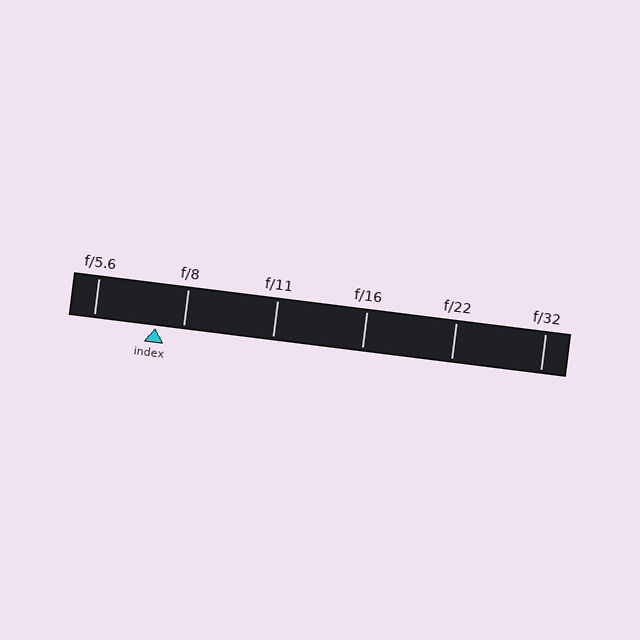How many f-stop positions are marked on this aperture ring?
There are 6 f-stop positions marked.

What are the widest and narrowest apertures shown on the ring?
The widest aperture shown is f/5.6 and the narrowest is f/32.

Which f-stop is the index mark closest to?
The index mark is closest to f/8.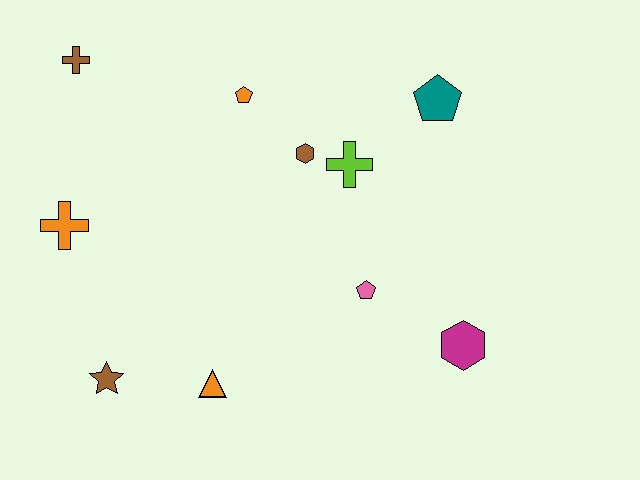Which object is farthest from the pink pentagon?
The brown cross is farthest from the pink pentagon.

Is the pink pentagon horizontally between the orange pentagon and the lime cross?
No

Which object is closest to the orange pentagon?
The brown hexagon is closest to the orange pentagon.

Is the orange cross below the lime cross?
Yes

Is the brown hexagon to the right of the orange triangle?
Yes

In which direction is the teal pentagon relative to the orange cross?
The teal pentagon is to the right of the orange cross.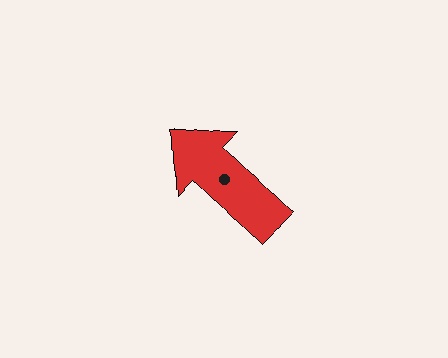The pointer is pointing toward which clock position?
Roughly 11 o'clock.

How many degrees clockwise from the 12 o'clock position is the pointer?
Approximately 315 degrees.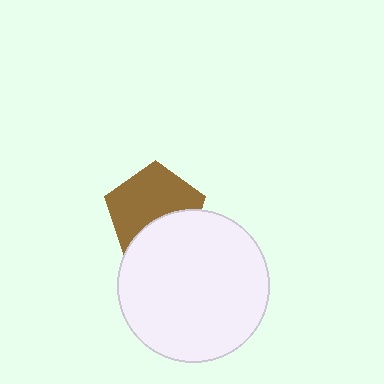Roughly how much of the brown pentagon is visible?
About half of it is visible (roughly 63%).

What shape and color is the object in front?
The object in front is a white circle.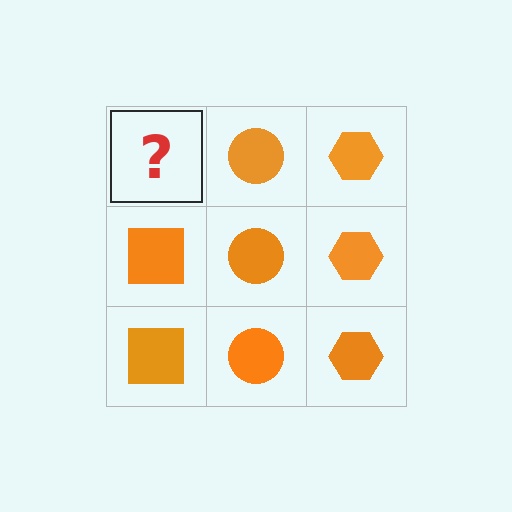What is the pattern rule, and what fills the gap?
The rule is that each column has a consistent shape. The gap should be filled with an orange square.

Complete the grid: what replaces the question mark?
The question mark should be replaced with an orange square.